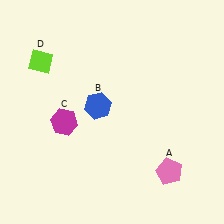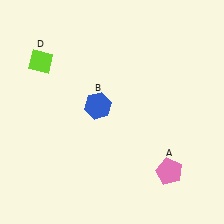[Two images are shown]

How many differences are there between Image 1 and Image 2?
There is 1 difference between the two images.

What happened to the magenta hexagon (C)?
The magenta hexagon (C) was removed in Image 2. It was in the bottom-left area of Image 1.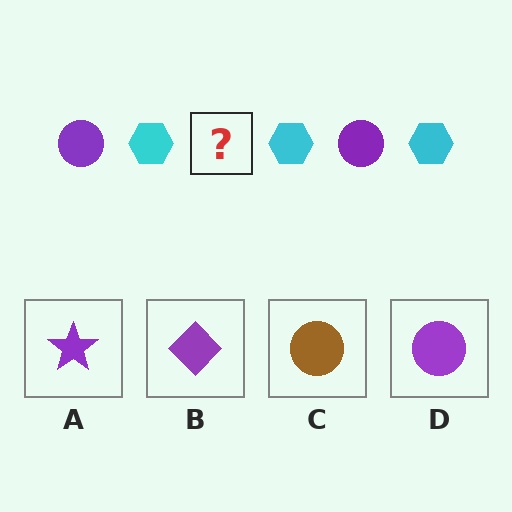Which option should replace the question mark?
Option D.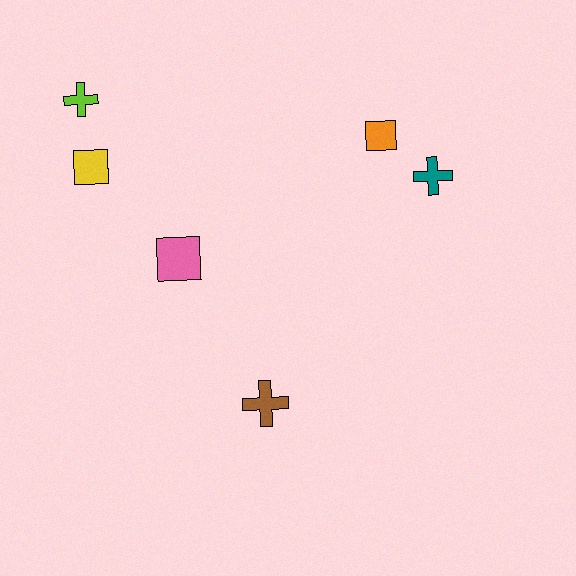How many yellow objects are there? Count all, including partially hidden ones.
There is 1 yellow object.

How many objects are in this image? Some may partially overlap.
There are 6 objects.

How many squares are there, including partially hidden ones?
There are 3 squares.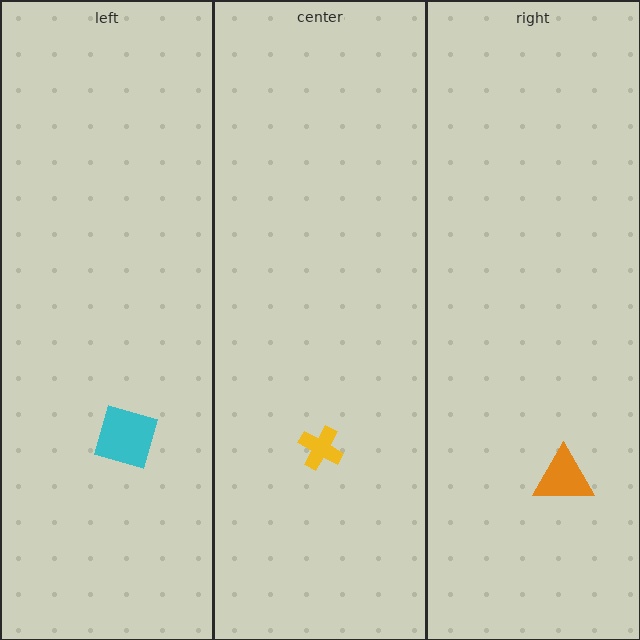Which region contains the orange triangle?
The right region.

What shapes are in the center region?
The yellow cross.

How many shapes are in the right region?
1.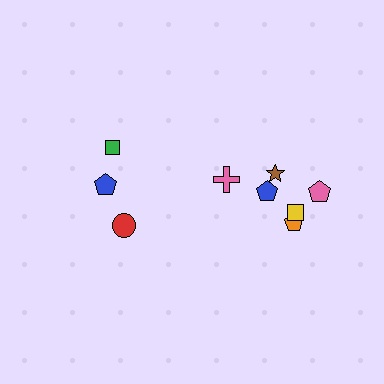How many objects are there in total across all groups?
There are 9 objects.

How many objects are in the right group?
There are 6 objects.